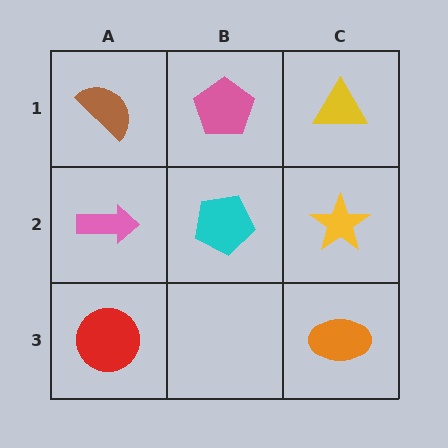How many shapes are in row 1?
3 shapes.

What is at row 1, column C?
A yellow triangle.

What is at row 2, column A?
A pink arrow.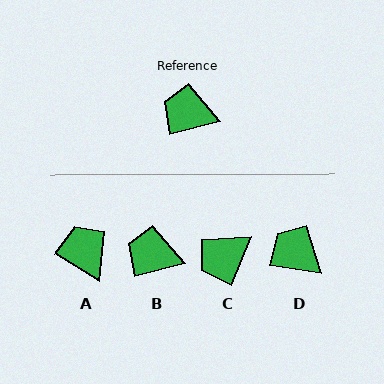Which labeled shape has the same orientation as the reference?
B.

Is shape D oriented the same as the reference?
No, it is off by about 23 degrees.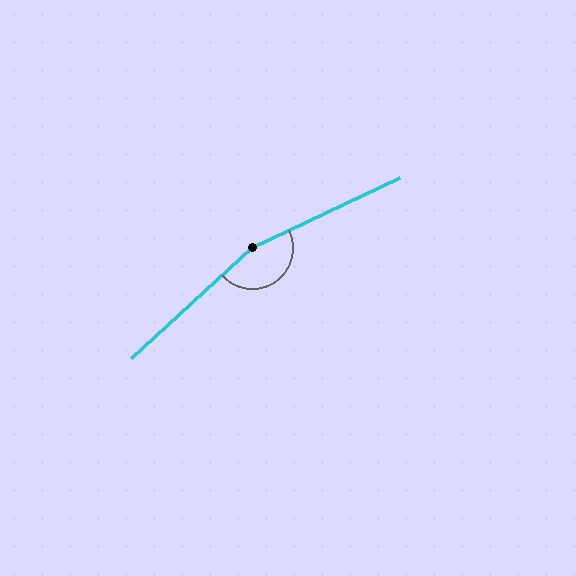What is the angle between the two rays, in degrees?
Approximately 163 degrees.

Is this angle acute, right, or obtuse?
It is obtuse.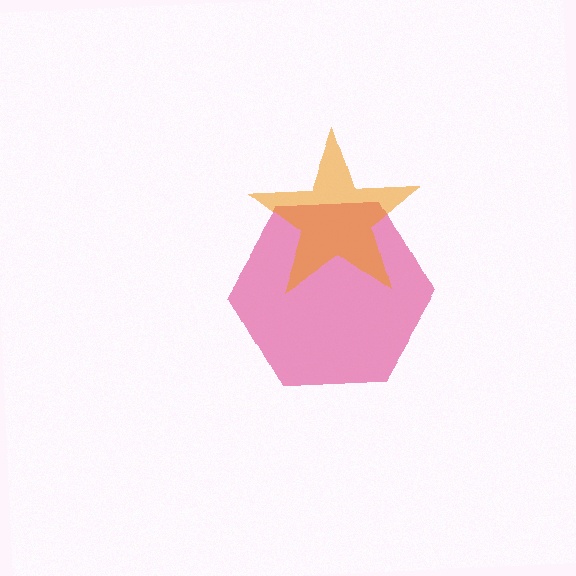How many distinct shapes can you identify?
There are 2 distinct shapes: a pink hexagon, an orange star.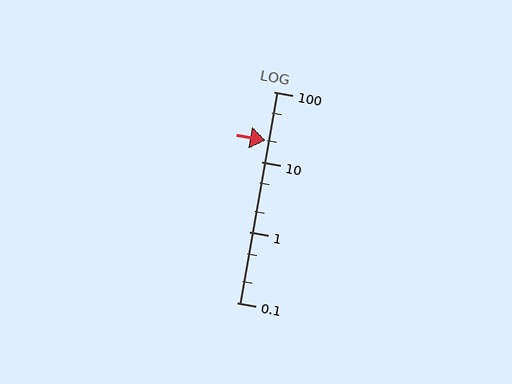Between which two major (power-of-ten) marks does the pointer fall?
The pointer is between 10 and 100.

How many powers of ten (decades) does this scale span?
The scale spans 3 decades, from 0.1 to 100.